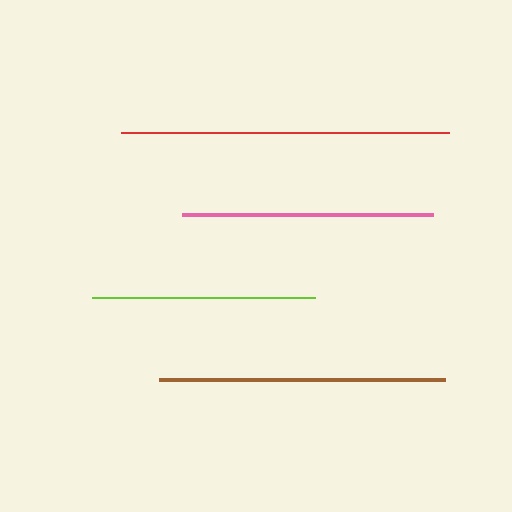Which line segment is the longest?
The red line is the longest at approximately 328 pixels.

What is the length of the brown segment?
The brown segment is approximately 286 pixels long.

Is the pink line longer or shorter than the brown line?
The brown line is longer than the pink line.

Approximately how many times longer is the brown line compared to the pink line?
The brown line is approximately 1.1 times the length of the pink line.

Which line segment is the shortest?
The lime line is the shortest at approximately 224 pixels.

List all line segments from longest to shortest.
From longest to shortest: red, brown, pink, lime.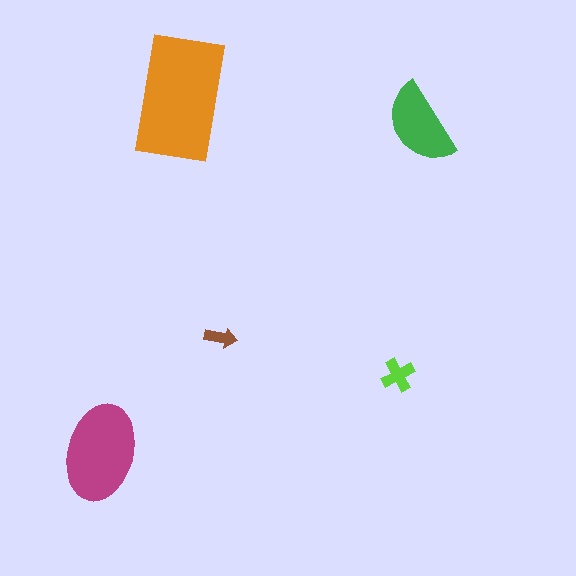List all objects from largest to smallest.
The orange rectangle, the magenta ellipse, the green semicircle, the lime cross, the brown arrow.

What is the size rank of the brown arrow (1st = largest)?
5th.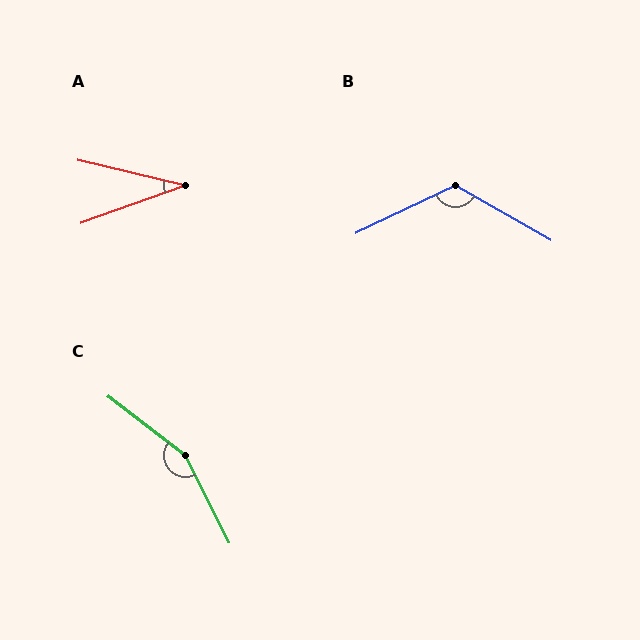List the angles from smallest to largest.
A (33°), B (125°), C (154°).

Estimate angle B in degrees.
Approximately 125 degrees.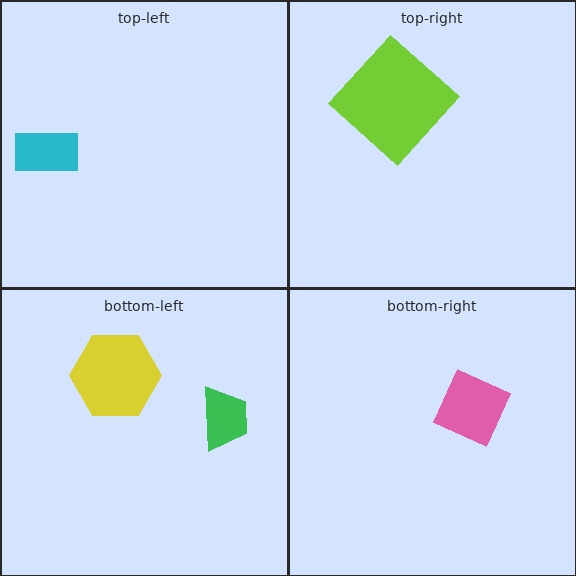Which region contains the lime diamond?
The top-right region.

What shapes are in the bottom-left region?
The green trapezoid, the yellow hexagon.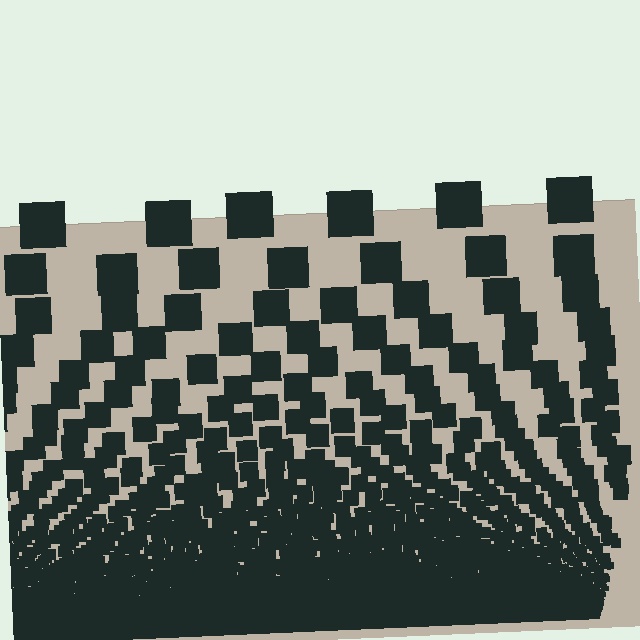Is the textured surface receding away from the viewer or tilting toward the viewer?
The surface appears to tilt toward the viewer. Texture elements get larger and sparser toward the top.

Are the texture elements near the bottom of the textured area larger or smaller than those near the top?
Smaller. The gradient is inverted — elements near the bottom are smaller and denser.